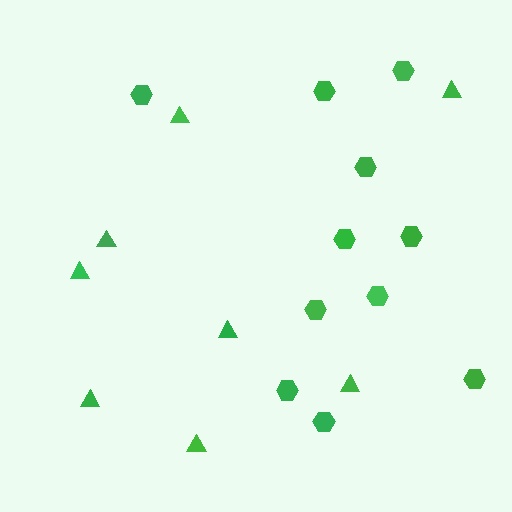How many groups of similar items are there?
There are 2 groups: one group of triangles (8) and one group of hexagons (11).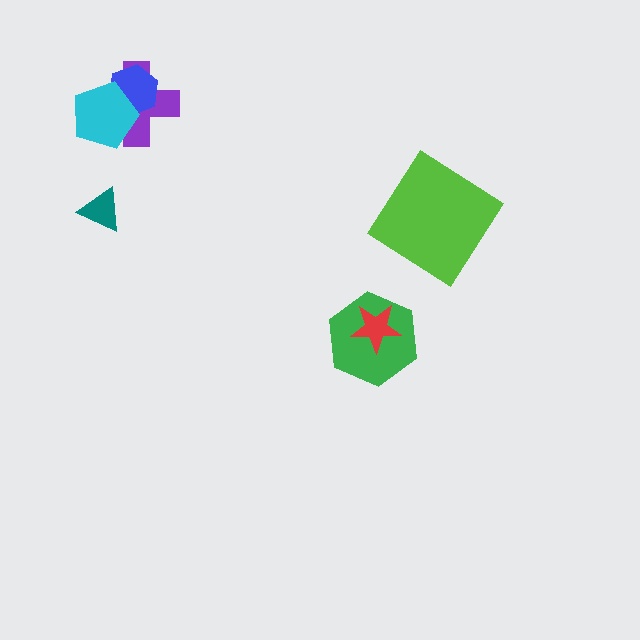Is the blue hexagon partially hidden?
Yes, it is partially covered by another shape.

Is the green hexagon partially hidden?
Yes, it is partially covered by another shape.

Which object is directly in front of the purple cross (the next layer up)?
The blue hexagon is directly in front of the purple cross.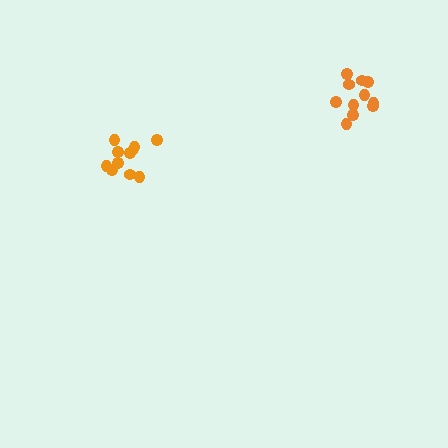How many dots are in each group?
Group 1: 11 dots, Group 2: 11 dots (22 total).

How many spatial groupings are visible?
There are 2 spatial groupings.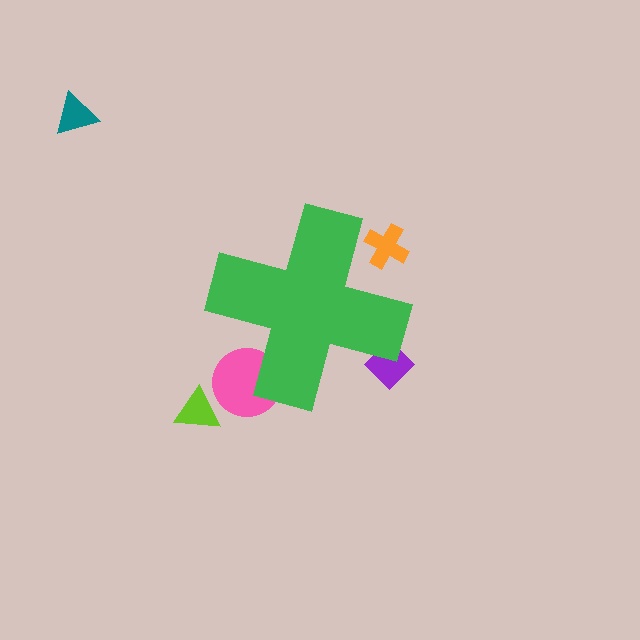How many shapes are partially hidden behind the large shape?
3 shapes are partially hidden.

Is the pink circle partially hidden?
Yes, the pink circle is partially hidden behind the green cross.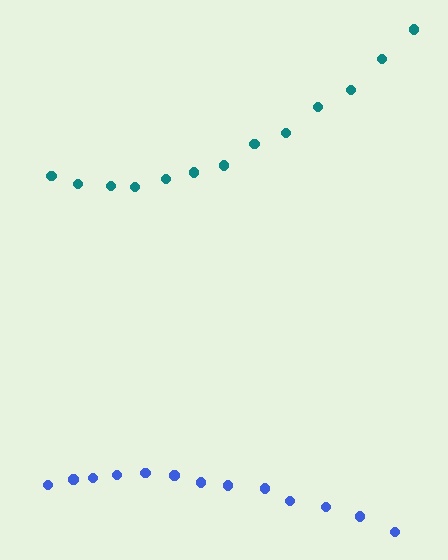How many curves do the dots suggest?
There are 2 distinct paths.